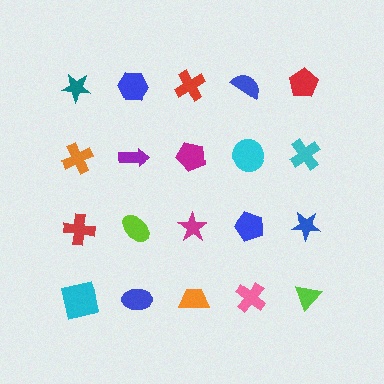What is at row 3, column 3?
A magenta star.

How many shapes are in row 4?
5 shapes.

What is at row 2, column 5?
A cyan cross.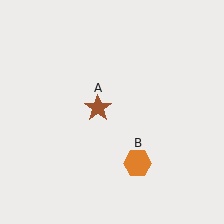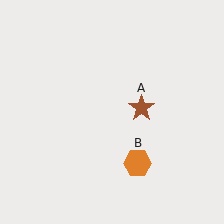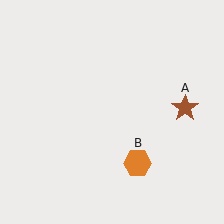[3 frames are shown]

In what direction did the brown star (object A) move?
The brown star (object A) moved right.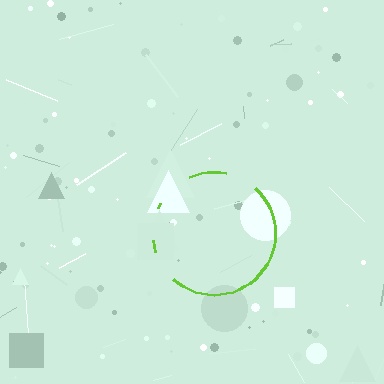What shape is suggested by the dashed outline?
The dashed outline suggests a circle.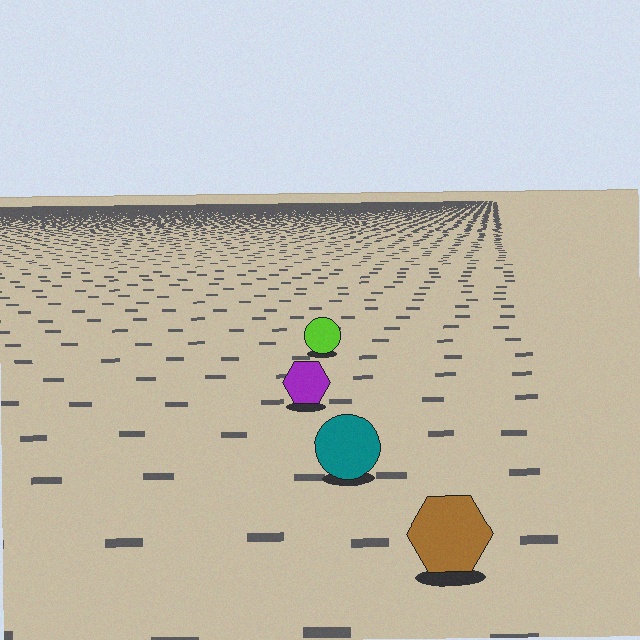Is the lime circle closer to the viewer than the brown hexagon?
No. The brown hexagon is closer — you can tell from the texture gradient: the ground texture is coarser near it.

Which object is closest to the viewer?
The brown hexagon is closest. The texture marks near it are larger and more spread out.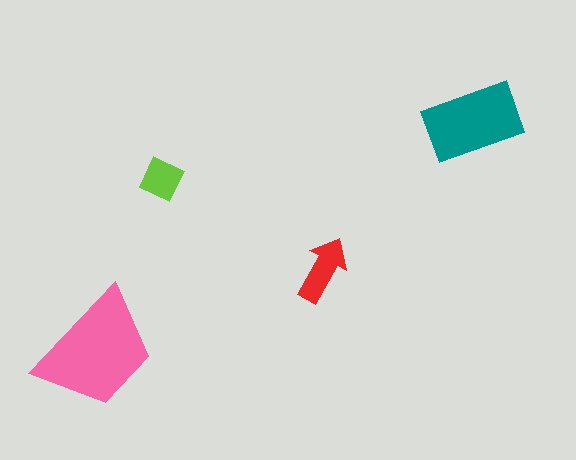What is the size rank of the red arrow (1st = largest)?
3rd.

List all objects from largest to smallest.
The pink trapezoid, the teal rectangle, the red arrow, the lime diamond.